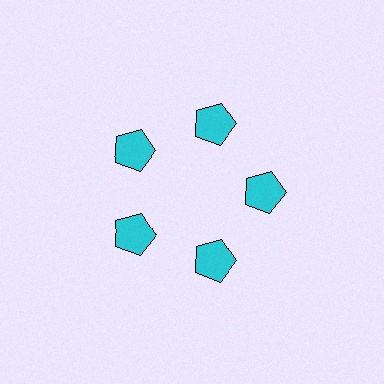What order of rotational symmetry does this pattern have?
This pattern has 5-fold rotational symmetry.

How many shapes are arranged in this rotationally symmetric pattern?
There are 5 shapes, arranged in 5 groups of 1.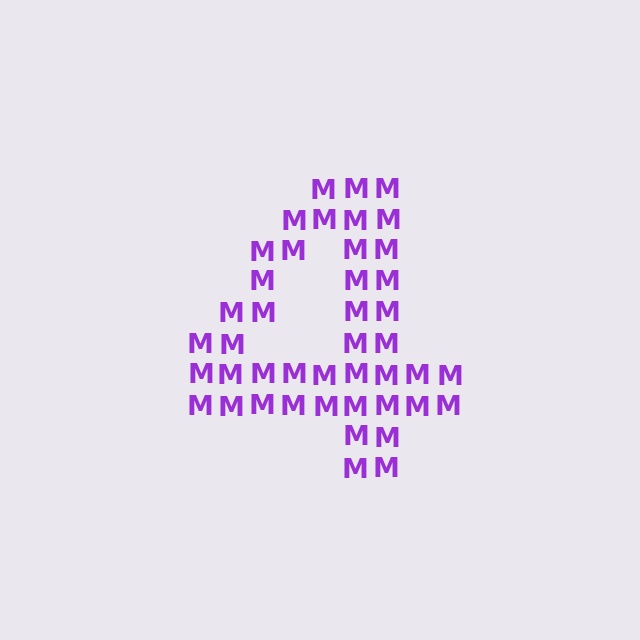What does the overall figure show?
The overall figure shows the digit 4.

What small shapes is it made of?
It is made of small letter M's.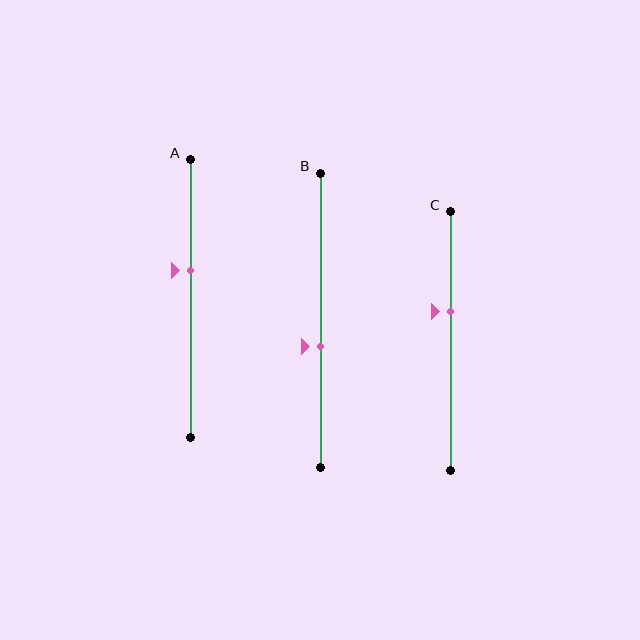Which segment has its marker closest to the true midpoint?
Segment B has its marker closest to the true midpoint.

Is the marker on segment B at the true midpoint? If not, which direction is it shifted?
No, the marker on segment B is shifted downward by about 9% of the segment length.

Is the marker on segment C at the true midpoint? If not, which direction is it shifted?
No, the marker on segment C is shifted upward by about 11% of the segment length.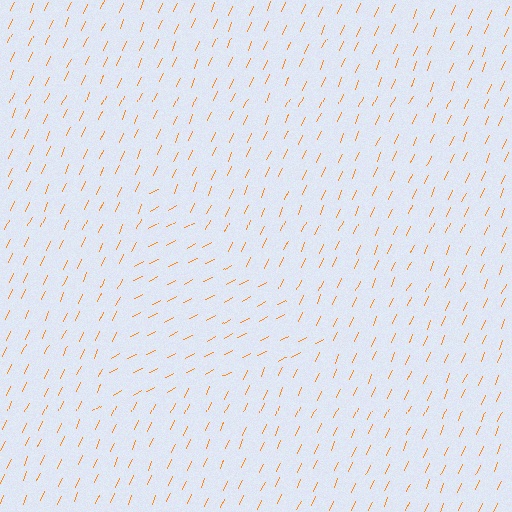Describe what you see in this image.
The image is filled with small orange line segments. A triangle region in the image has lines oriented differently from the surrounding lines, creating a visible texture boundary.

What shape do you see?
I see a triangle.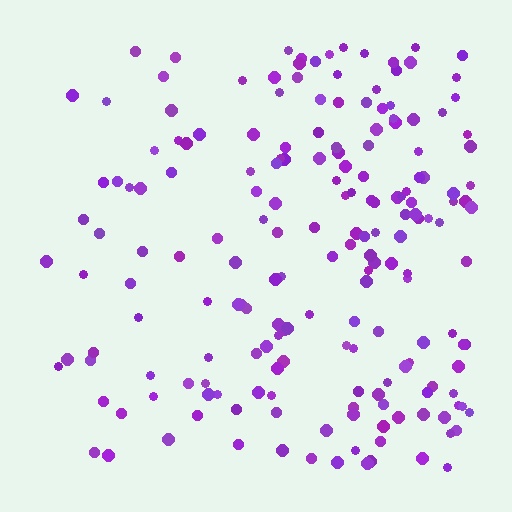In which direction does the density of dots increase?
From left to right, with the right side densest.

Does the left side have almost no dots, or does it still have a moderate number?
Still a moderate number, just noticeably fewer than the right.